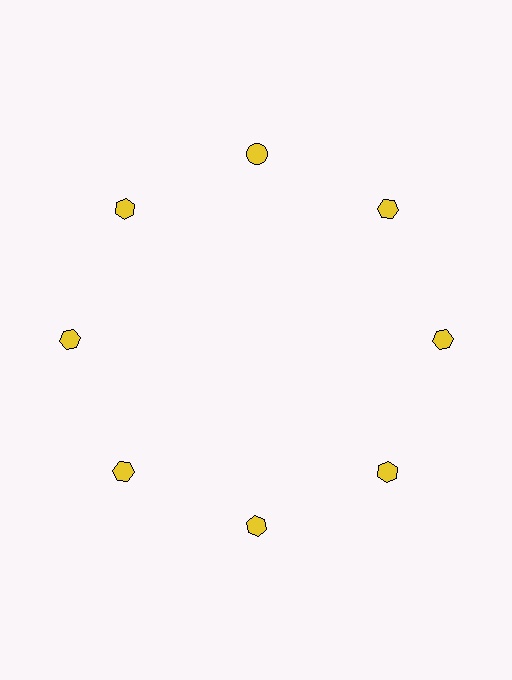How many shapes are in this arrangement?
There are 8 shapes arranged in a ring pattern.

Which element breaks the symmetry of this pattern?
The yellow circle at roughly the 12 o'clock position breaks the symmetry. All other shapes are yellow hexagons.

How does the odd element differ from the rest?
It has a different shape: circle instead of hexagon.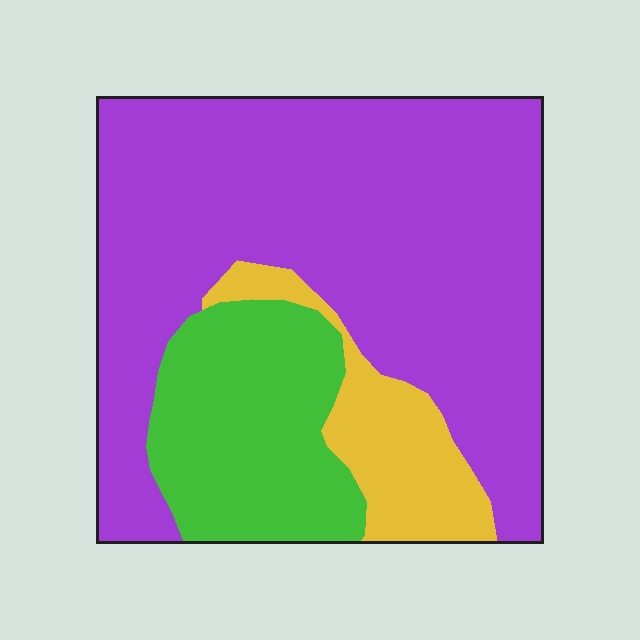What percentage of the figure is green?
Green takes up between a sixth and a third of the figure.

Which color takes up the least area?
Yellow, at roughly 10%.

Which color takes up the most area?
Purple, at roughly 65%.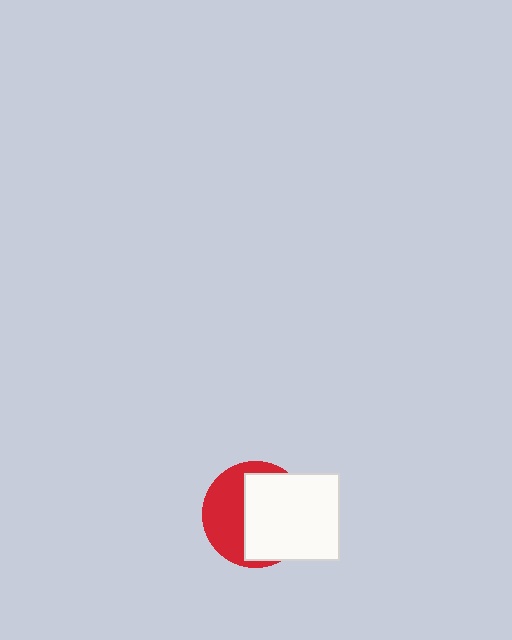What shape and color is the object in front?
The object in front is a white rectangle.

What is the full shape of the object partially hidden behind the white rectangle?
The partially hidden object is a red circle.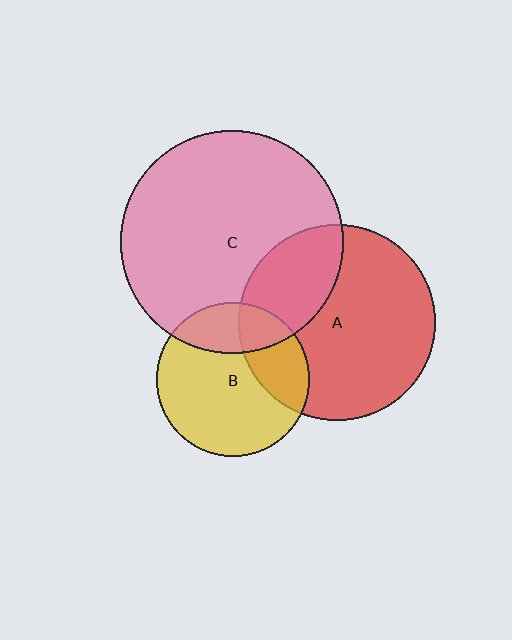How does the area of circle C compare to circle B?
Approximately 2.1 times.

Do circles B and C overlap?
Yes.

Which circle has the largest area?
Circle C (pink).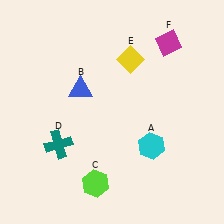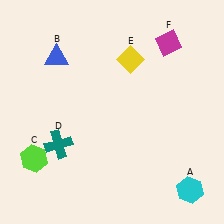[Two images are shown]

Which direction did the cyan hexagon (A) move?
The cyan hexagon (A) moved down.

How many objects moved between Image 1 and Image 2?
3 objects moved between the two images.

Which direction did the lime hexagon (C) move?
The lime hexagon (C) moved left.